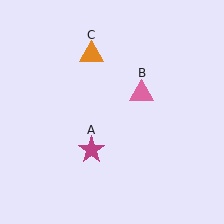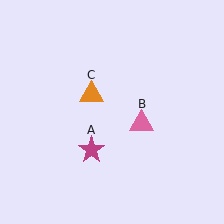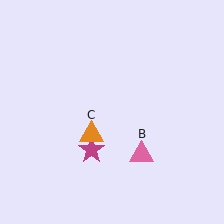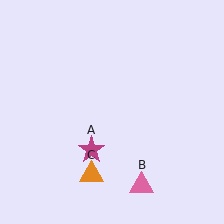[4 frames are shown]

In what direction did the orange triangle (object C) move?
The orange triangle (object C) moved down.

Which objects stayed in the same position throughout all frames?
Magenta star (object A) remained stationary.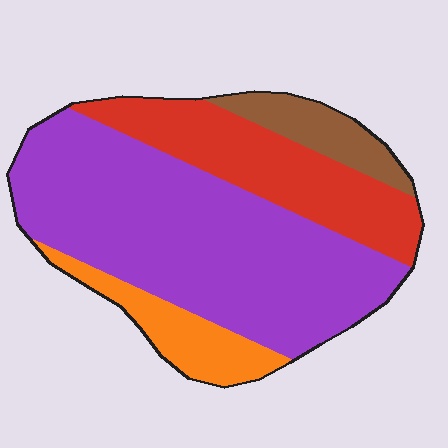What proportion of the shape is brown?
Brown covers 9% of the shape.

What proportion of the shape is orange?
Orange takes up about one tenth (1/10) of the shape.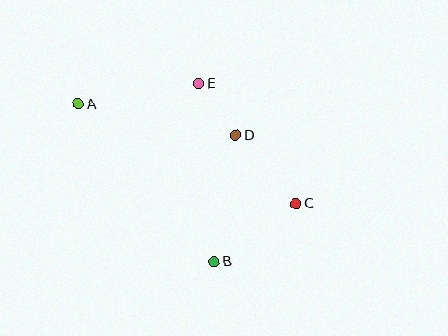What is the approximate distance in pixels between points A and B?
The distance between A and B is approximately 208 pixels.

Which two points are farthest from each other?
Points A and C are farthest from each other.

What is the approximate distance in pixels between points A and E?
The distance between A and E is approximately 122 pixels.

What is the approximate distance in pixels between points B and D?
The distance between B and D is approximately 128 pixels.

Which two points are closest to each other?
Points D and E are closest to each other.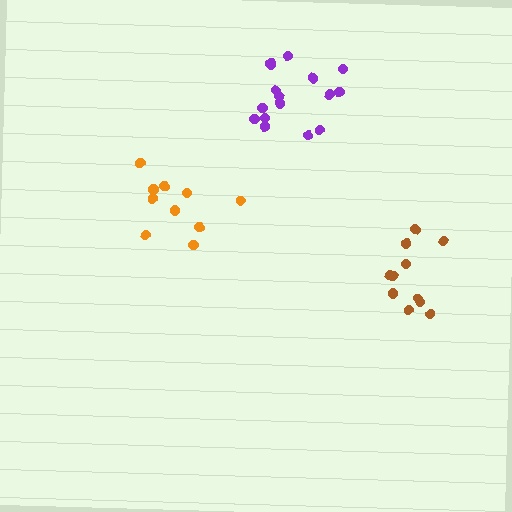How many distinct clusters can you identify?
There are 3 distinct clusters.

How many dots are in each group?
Group 1: 10 dots, Group 2: 16 dots, Group 3: 11 dots (37 total).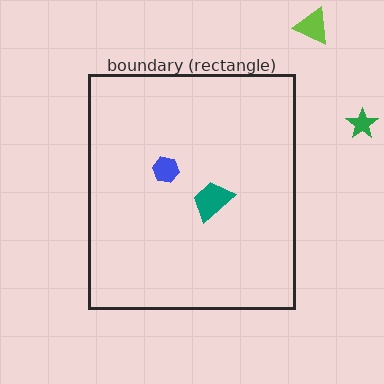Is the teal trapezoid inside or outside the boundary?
Inside.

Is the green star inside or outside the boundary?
Outside.